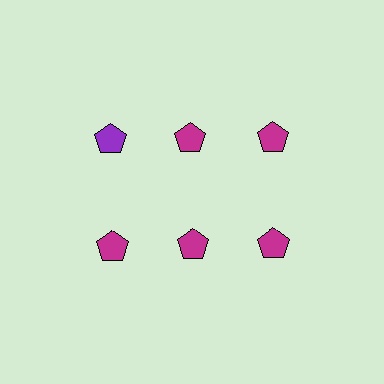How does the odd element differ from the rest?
It has a different color: purple instead of magenta.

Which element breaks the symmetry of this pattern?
The purple pentagon in the top row, leftmost column breaks the symmetry. All other shapes are magenta pentagons.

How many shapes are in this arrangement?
There are 6 shapes arranged in a grid pattern.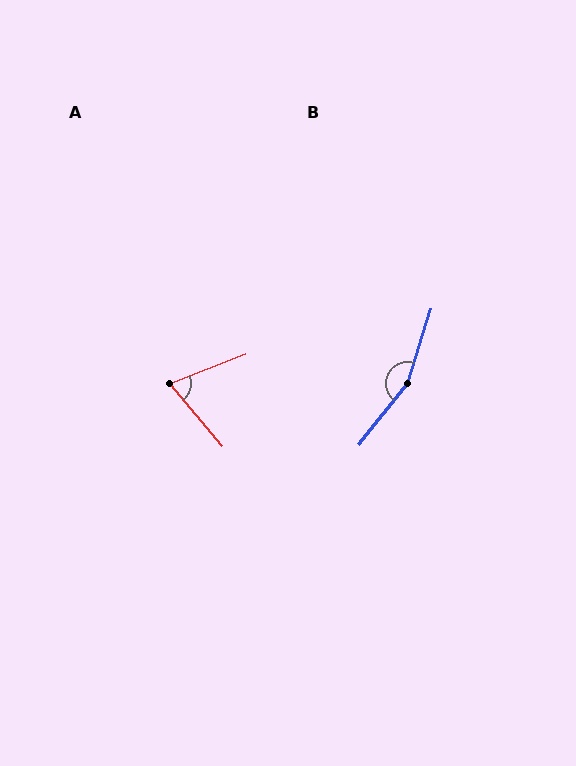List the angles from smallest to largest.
A (71°), B (159°).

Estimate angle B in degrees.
Approximately 159 degrees.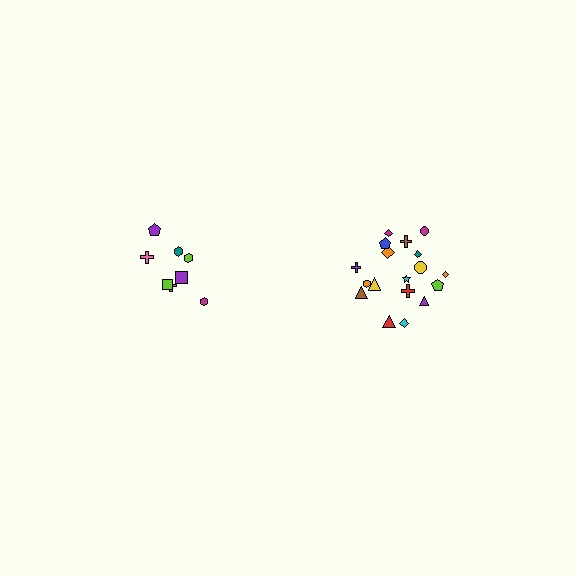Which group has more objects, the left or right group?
The right group.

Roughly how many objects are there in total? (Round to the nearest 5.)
Roughly 25 objects in total.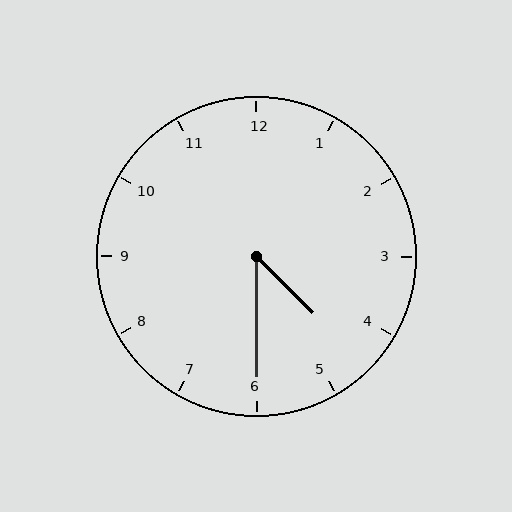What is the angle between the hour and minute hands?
Approximately 45 degrees.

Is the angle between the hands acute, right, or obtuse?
It is acute.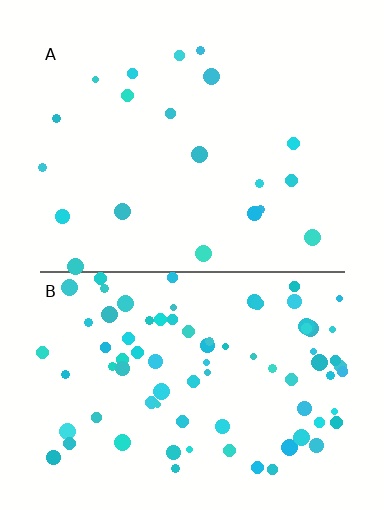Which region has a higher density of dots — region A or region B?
B (the bottom).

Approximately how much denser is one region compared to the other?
Approximately 4.0× — region B over region A.